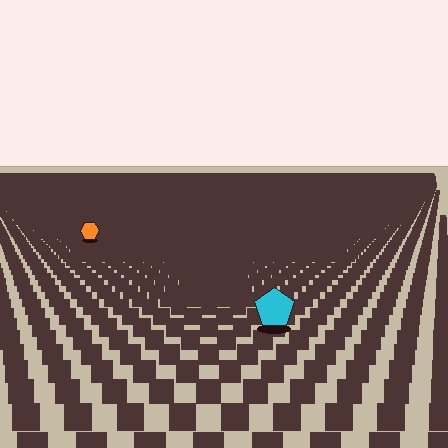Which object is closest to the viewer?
The cyan pentagon is closest. The texture marks near it are larger and more spread out.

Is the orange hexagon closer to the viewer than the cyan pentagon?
No. The cyan pentagon is closer — you can tell from the texture gradient: the ground texture is coarser near it.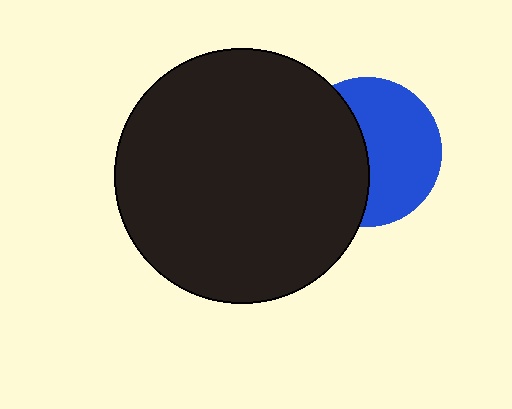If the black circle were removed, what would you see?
You would see the complete blue circle.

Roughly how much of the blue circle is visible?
About half of it is visible (roughly 56%).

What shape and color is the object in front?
The object in front is a black circle.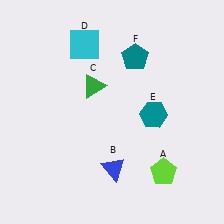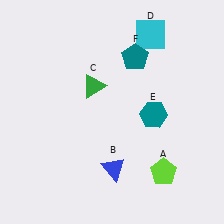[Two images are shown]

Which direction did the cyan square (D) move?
The cyan square (D) moved right.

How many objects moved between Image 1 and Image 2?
1 object moved between the two images.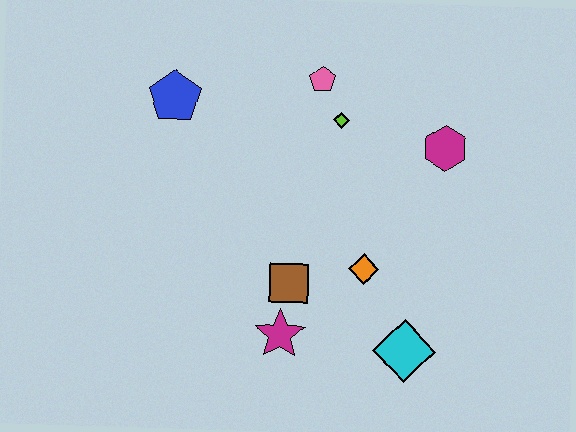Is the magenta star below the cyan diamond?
No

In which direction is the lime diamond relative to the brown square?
The lime diamond is above the brown square.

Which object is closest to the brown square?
The magenta star is closest to the brown square.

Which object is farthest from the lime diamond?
The cyan diamond is farthest from the lime diamond.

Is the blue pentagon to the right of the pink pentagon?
No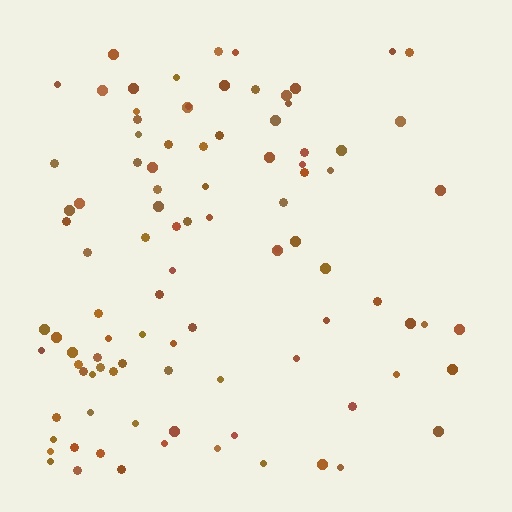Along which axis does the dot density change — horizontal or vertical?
Horizontal.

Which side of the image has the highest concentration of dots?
The left.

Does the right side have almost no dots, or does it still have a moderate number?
Still a moderate number, just noticeably fewer than the left.